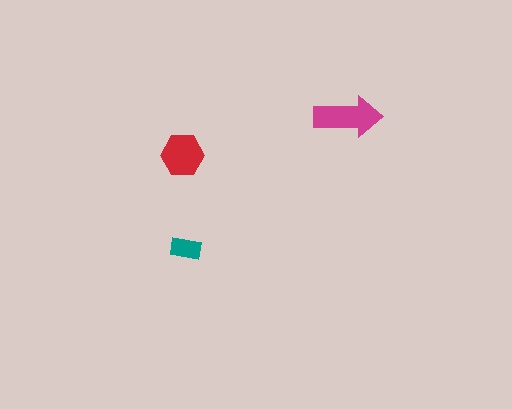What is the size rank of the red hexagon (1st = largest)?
2nd.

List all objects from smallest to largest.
The teal rectangle, the red hexagon, the magenta arrow.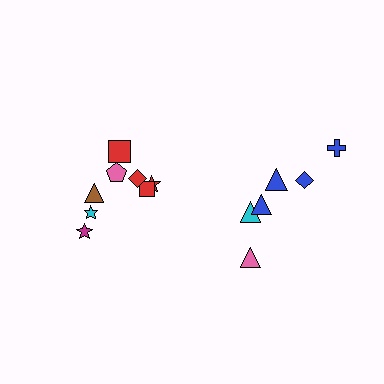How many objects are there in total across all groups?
There are 14 objects.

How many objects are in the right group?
There are 6 objects.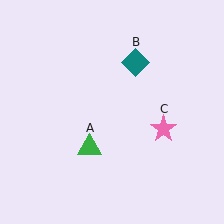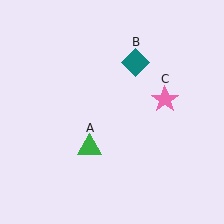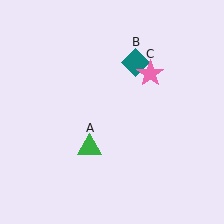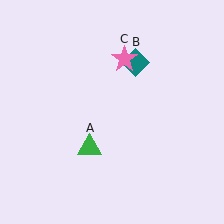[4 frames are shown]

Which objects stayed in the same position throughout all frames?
Green triangle (object A) and teal diamond (object B) remained stationary.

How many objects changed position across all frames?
1 object changed position: pink star (object C).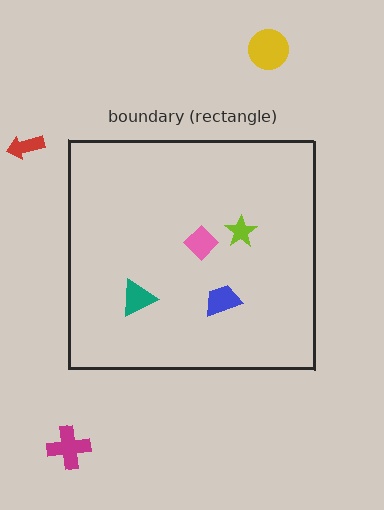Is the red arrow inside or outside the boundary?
Outside.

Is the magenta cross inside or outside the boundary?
Outside.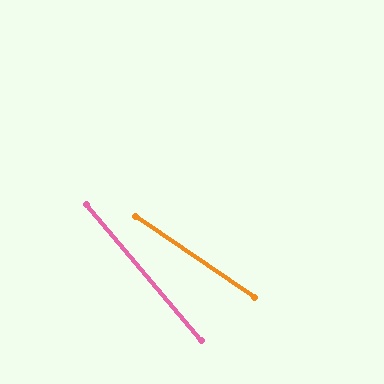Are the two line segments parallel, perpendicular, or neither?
Neither parallel nor perpendicular — they differ by about 16°.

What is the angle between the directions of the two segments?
Approximately 16 degrees.